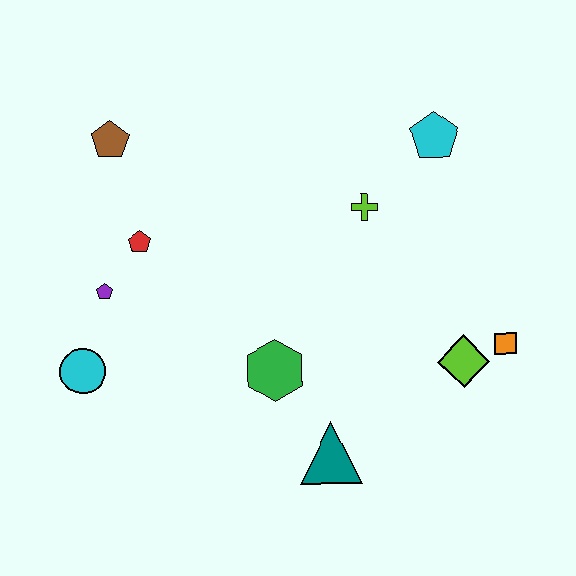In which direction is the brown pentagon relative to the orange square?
The brown pentagon is to the left of the orange square.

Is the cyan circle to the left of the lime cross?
Yes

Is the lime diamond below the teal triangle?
No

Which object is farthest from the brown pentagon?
The orange square is farthest from the brown pentagon.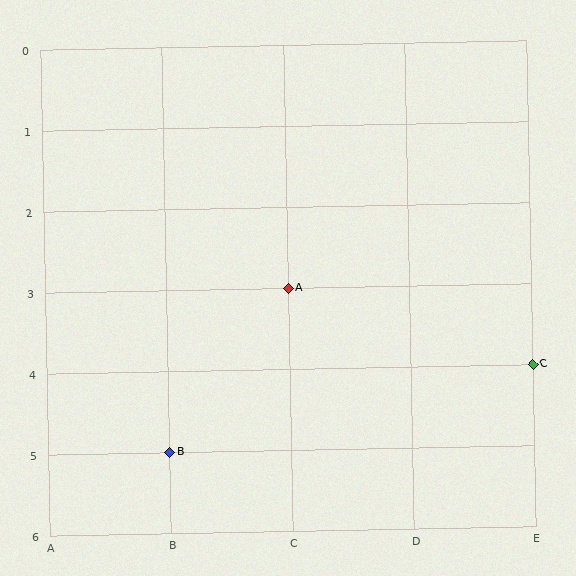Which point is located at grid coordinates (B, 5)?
Point B is at (B, 5).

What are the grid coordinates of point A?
Point A is at grid coordinates (C, 3).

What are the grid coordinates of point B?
Point B is at grid coordinates (B, 5).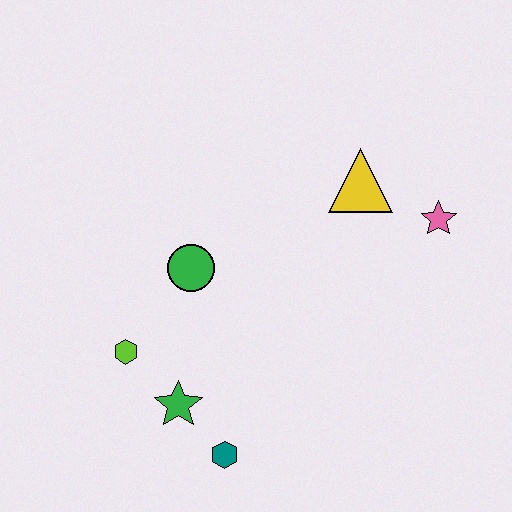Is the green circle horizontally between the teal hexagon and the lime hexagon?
Yes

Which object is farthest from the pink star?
The lime hexagon is farthest from the pink star.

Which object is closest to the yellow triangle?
The pink star is closest to the yellow triangle.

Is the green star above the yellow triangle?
No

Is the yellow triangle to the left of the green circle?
No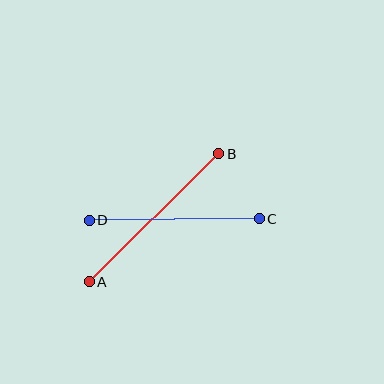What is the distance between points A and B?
The distance is approximately 182 pixels.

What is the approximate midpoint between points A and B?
The midpoint is at approximately (154, 218) pixels.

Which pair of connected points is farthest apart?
Points A and B are farthest apart.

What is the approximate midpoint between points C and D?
The midpoint is at approximately (174, 219) pixels.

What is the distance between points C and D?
The distance is approximately 170 pixels.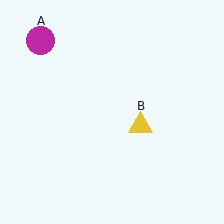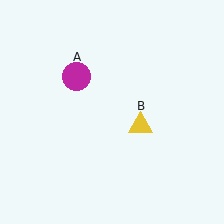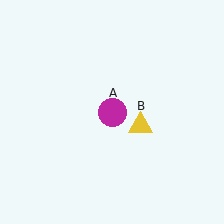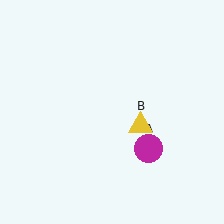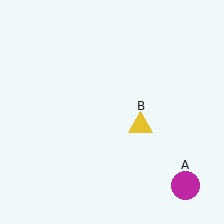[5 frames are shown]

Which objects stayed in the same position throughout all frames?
Yellow triangle (object B) remained stationary.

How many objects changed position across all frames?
1 object changed position: magenta circle (object A).